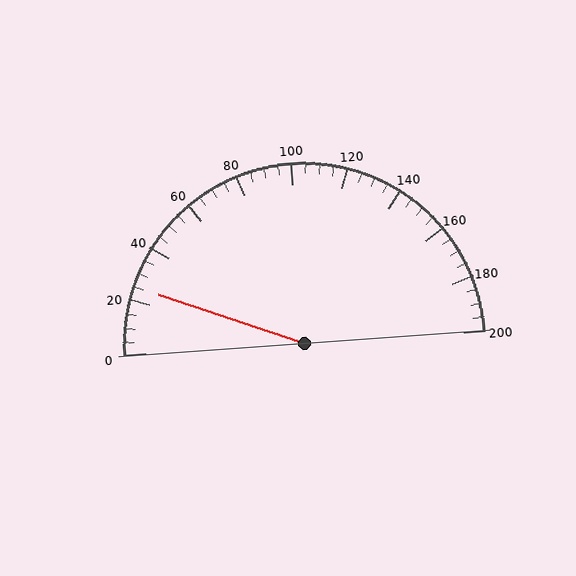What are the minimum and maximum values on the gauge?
The gauge ranges from 0 to 200.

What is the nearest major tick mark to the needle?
The nearest major tick mark is 20.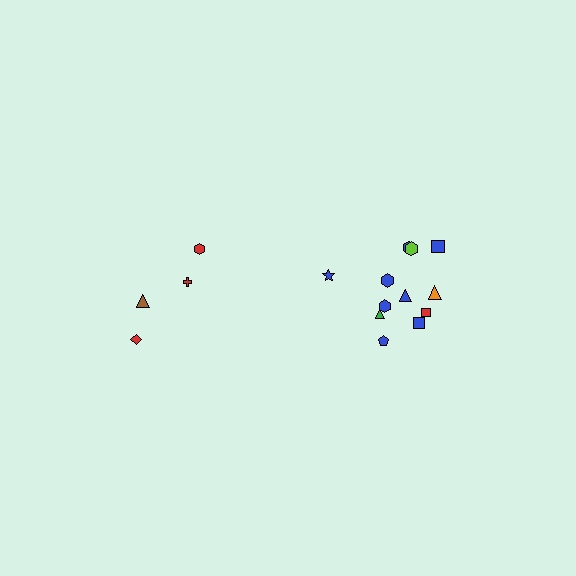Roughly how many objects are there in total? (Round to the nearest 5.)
Roughly 15 objects in total.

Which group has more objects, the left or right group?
The right group.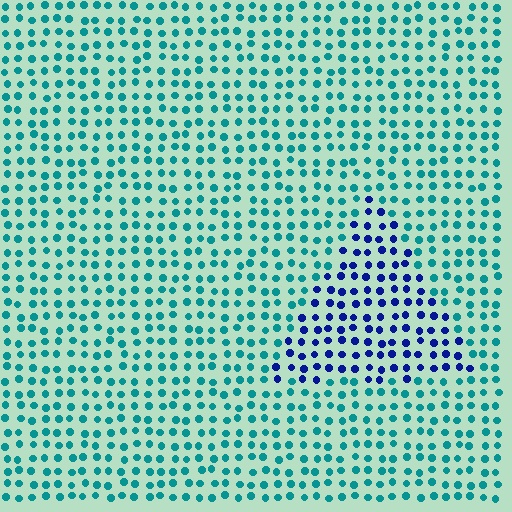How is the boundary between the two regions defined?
The boundary is defined purely by a slight shift in hue (about 54 degrees). Spacing, size, and orientation are identical on both sides.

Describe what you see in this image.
The image is filled with small teal elements in a uniform arrangement. A triangle-shaped region is visible where the elements are tinted to a slightly different hue, forming a subtle color boundary.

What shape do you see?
I see a triangle.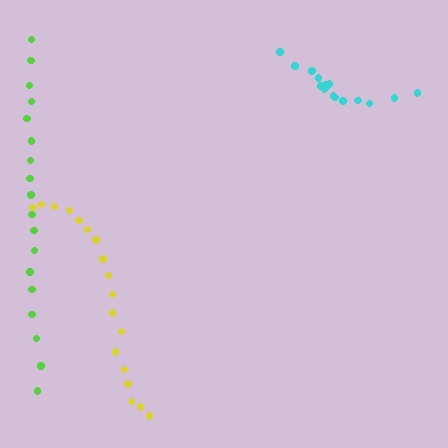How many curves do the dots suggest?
There are 3 distinct paths.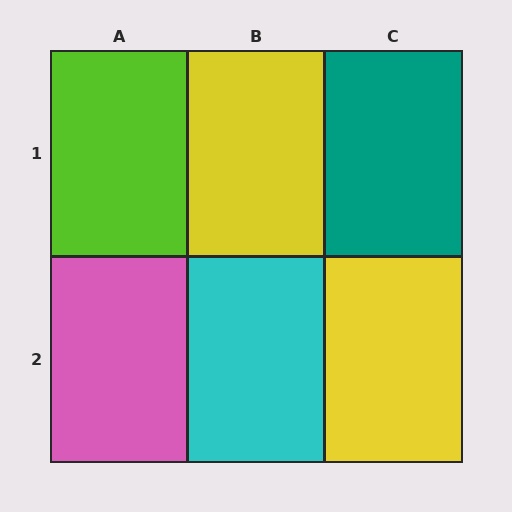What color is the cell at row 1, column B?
Yellow.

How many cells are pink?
1 cell is pink.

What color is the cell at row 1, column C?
Teal.